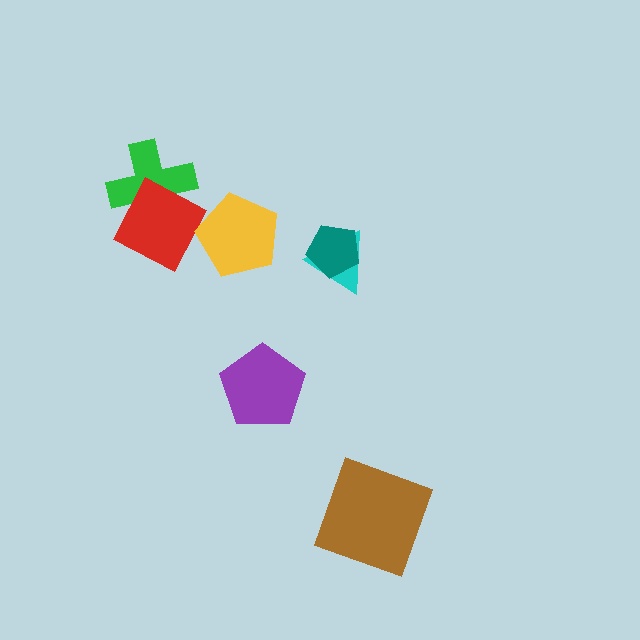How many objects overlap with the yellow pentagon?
1 object overlaps with the yellow pentagon.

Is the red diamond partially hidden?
Yes, it is partially covered by another shape.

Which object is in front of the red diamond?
The yellow pentagon is in front of the red diamond.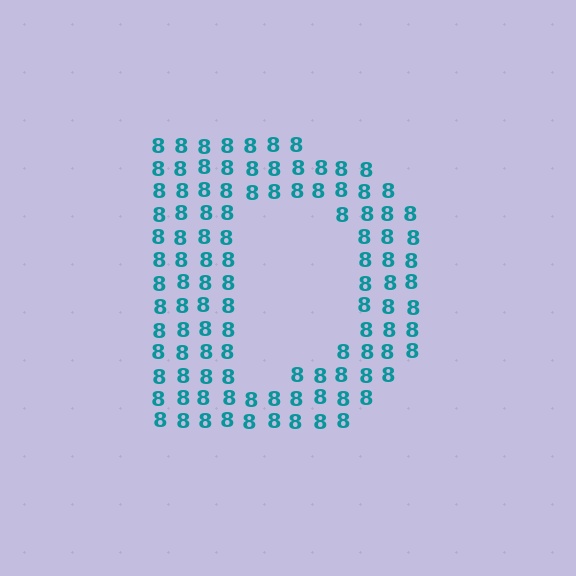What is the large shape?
The large shape is the letter D.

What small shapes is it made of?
It is made of small digit 8's.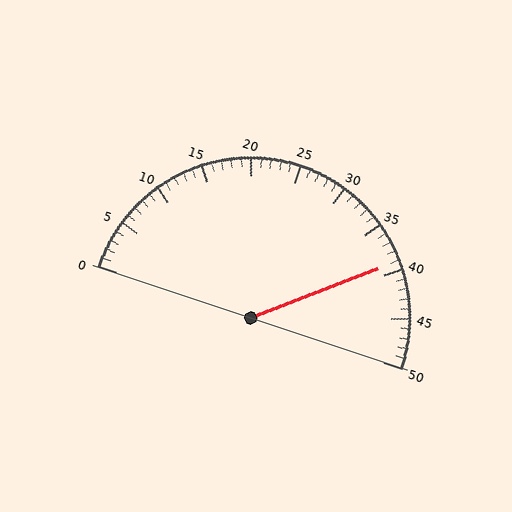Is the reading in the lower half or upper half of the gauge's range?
The reading is in the upper half of the range (0 to 50).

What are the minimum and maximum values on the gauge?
The gauge ranges from 0 to 50.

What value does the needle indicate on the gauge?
The needle indicates approximately 39.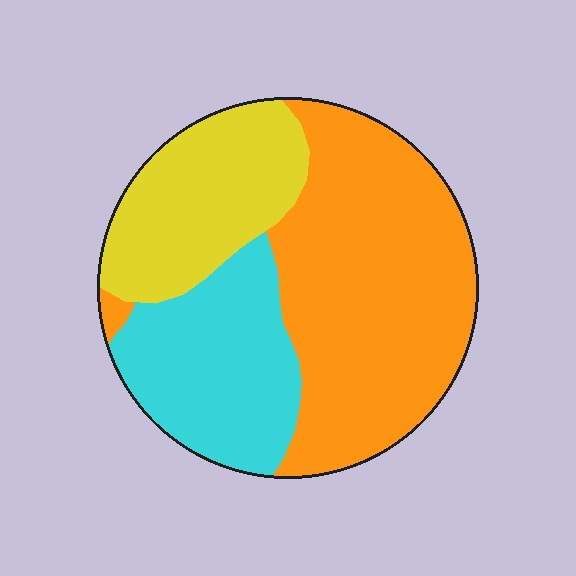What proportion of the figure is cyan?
Cyan takes up between a quarter and a half of the figure.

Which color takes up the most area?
Orange, at roughly 50%.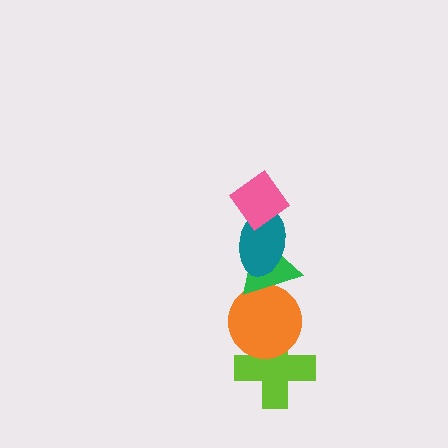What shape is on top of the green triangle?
The teal ellipse is on top of the green triangle.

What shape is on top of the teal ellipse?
The pink diamond is on top of the teal ellipse.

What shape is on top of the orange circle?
The green triangle is on top of the orange circle.